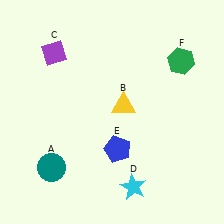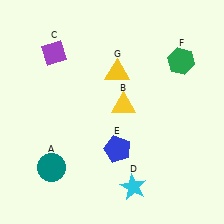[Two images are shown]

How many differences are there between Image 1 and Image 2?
There is 1 difference between the two images.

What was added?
A yellow triangle (G) was added in Image 2.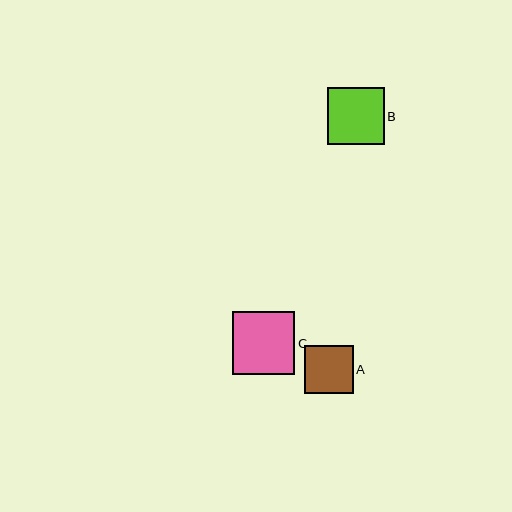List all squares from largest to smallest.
From largest to smallest: C, B, A.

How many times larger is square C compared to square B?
Square C is approximately 1.1 times the size of square B.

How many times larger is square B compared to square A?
Square B is approximately 1.2 times the size of square A.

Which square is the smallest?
Square A is the smallest with a size of approximately 48 pixels.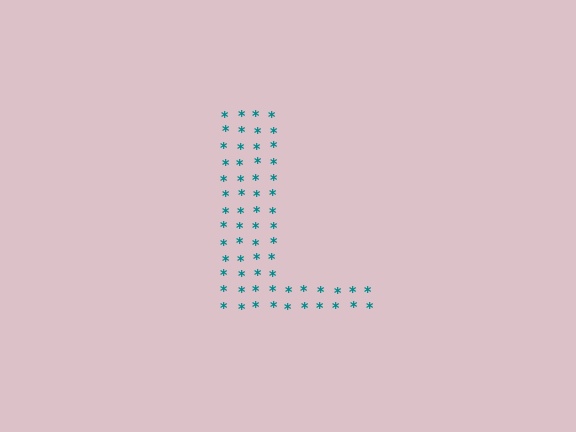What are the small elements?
The small elements are asterisks.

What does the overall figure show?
The overall figure shows the letter L.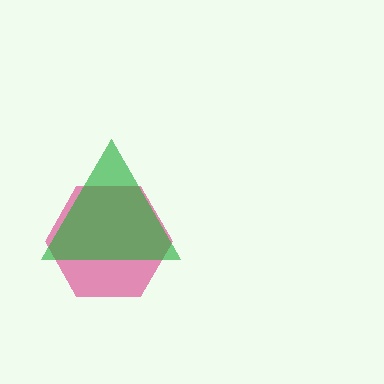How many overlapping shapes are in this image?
There are 2 overlapping shapes in the image.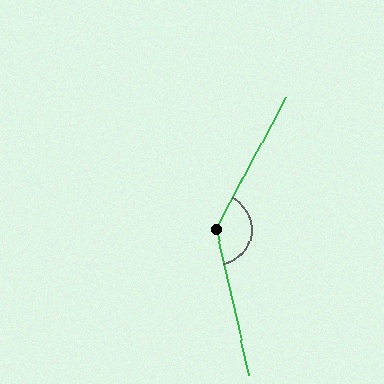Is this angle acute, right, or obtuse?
It is obtuse.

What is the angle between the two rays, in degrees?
Approximately 139 degrees.